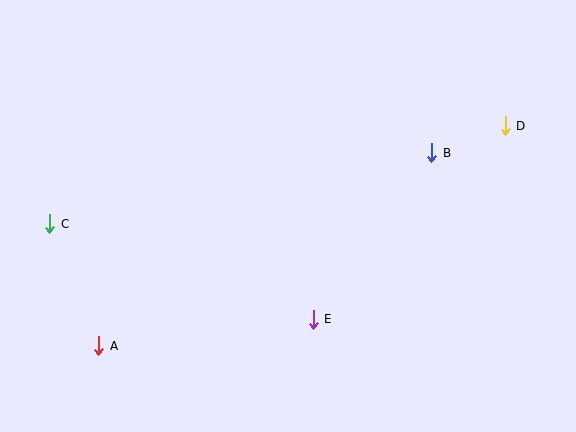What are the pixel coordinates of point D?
Point D is at (505, 126).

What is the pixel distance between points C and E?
The distance between C and E is 281 pixels.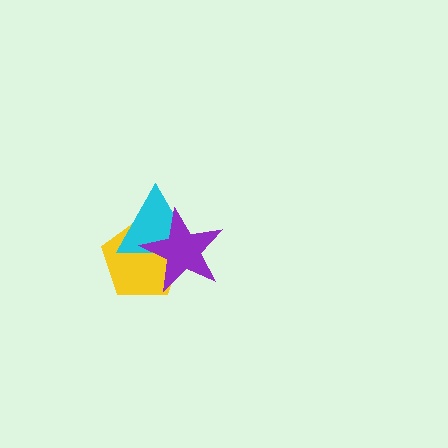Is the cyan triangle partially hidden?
Yes, it is partially covered by another shape.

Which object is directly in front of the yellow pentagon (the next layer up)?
The cyan triangle is directly in front of the yellow pentagon.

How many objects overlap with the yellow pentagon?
2 objects overlap with the yellow pentagon.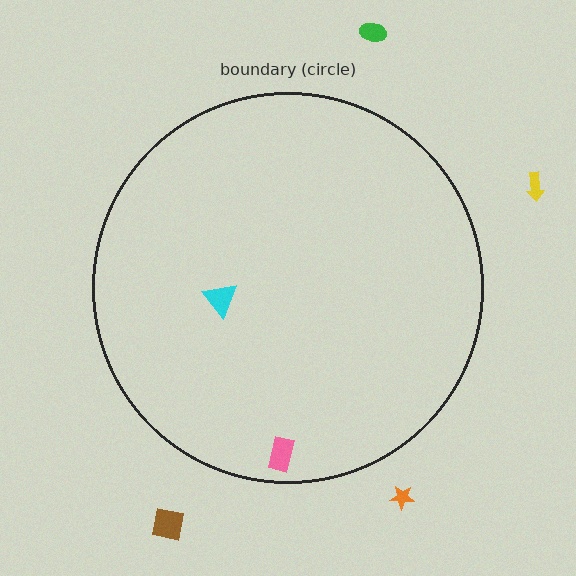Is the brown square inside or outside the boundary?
Outside.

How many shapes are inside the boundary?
2 inside, 4 outside.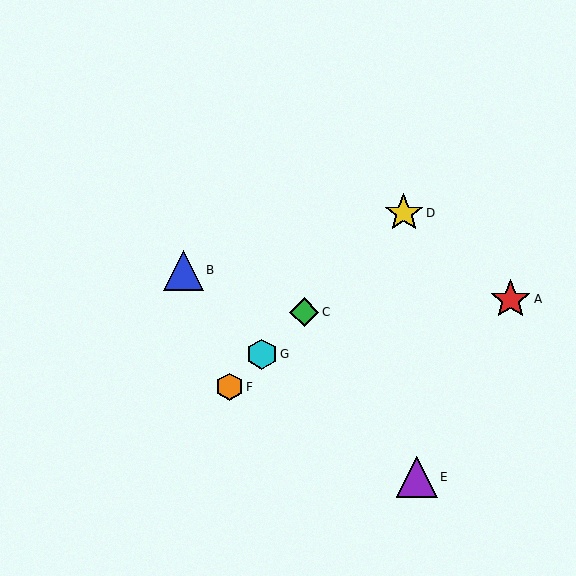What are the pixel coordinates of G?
Object G is at (262, 354).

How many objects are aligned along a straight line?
4 objects (C, D, F, G) are aligned along a straight line.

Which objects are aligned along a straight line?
Objects C, D, F, G are aligned along a straight line.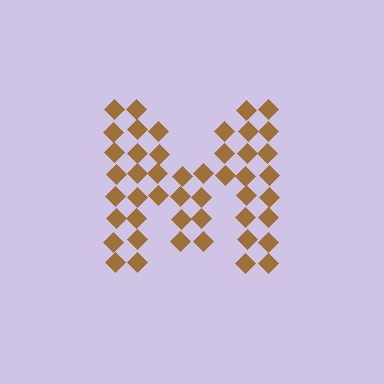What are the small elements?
The small elements are diamonds.